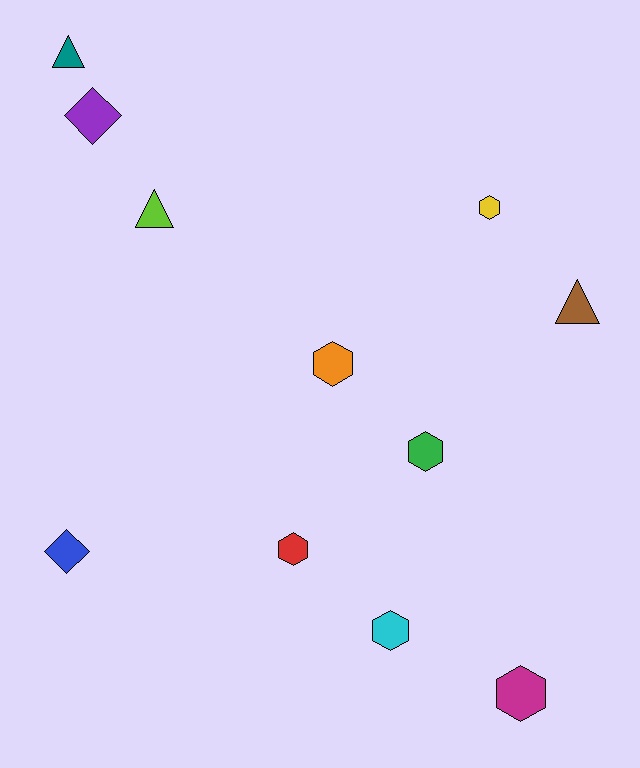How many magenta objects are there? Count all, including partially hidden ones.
There is 1 magenta object.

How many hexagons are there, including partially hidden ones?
There are 6 hexagons.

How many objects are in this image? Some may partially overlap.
There are 11 objects.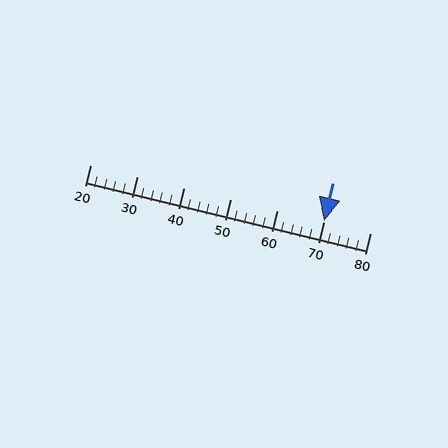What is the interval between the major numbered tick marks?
The major tick marks are spaced 10 units apart.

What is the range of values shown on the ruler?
The ruler shows values from 20 to 80.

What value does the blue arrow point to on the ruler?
The blue arrow points to approximately 70.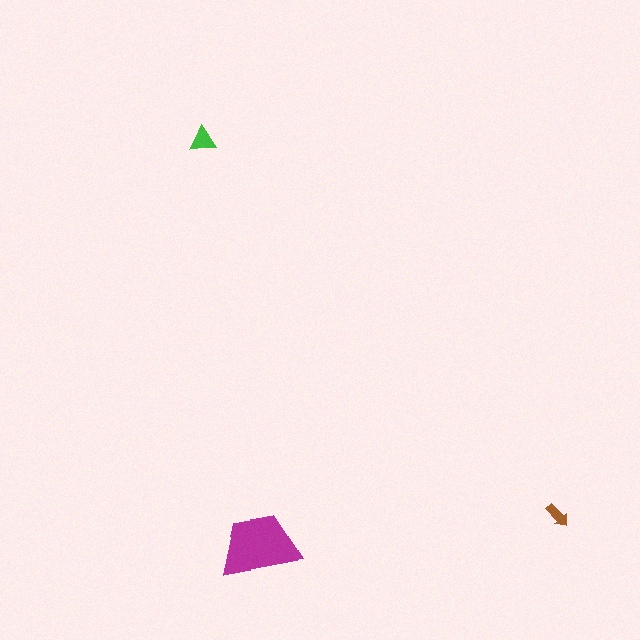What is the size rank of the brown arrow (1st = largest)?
3rd.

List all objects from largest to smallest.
The magenta trapezoid, the green triangle, the brown arrow.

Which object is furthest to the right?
The brown arrow is rightmost.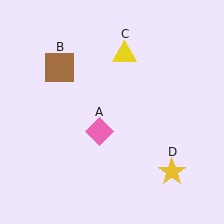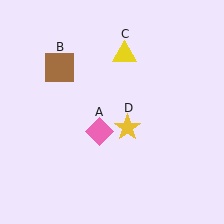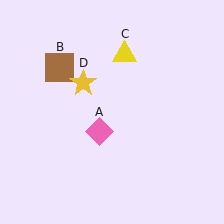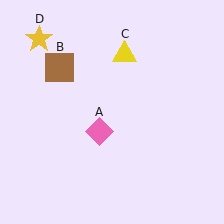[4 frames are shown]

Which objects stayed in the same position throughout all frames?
Pink diamond (object A) and brown square (object B) and yellow triangle (object C) remained stationary.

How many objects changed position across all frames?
1 object changed position: yellow star (object D).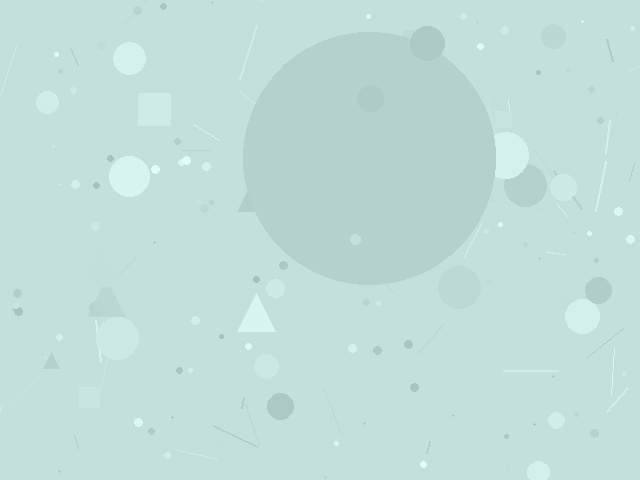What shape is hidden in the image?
A circle is hidden in the image.